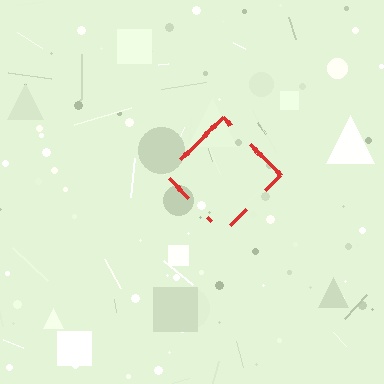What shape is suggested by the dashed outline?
The dashed outline suggests a diamond.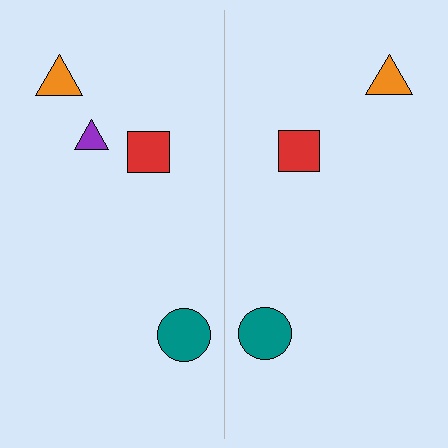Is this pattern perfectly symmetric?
No, the pattern is not perfectly symmetric. A purple triangle is missing from the right side.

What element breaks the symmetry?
A purple triangle is missing from the right side.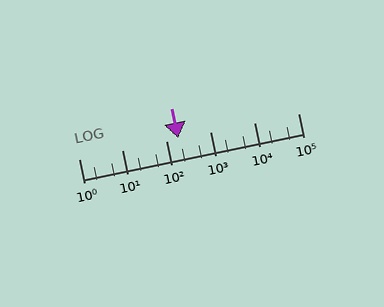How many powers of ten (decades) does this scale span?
The scale spans 5 decades, from 1 to 100000.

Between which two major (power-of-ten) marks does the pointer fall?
The pointer is between 100 and 1000.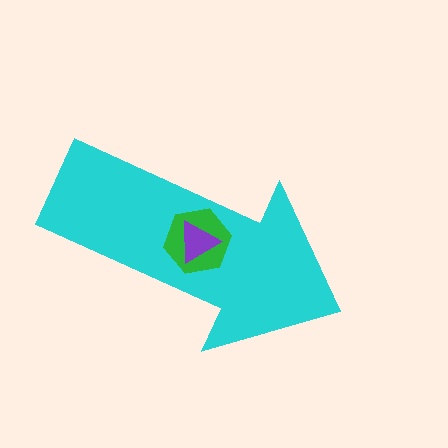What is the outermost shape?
The cyan arrow.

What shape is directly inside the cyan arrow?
The green hexagon.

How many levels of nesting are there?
3.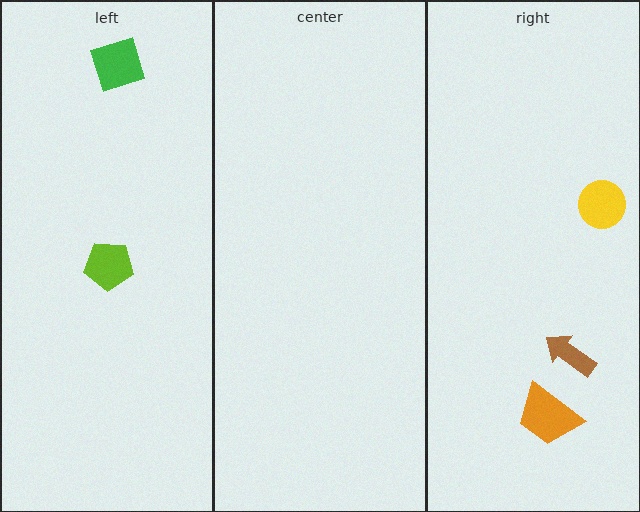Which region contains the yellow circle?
The right region.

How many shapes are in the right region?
3.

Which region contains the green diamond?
The left region.